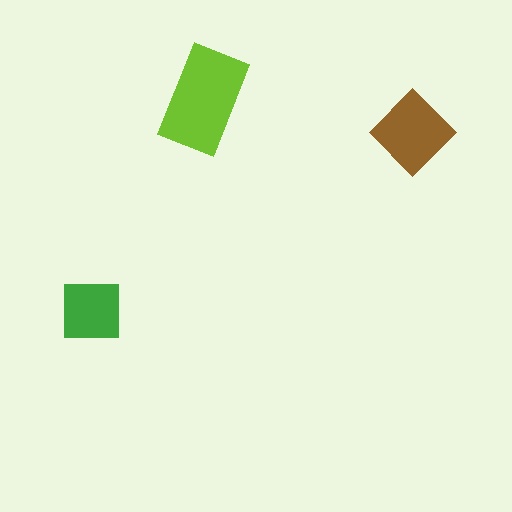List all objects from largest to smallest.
The lime rectangle, the brown diamond, the green square.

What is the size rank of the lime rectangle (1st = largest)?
1st.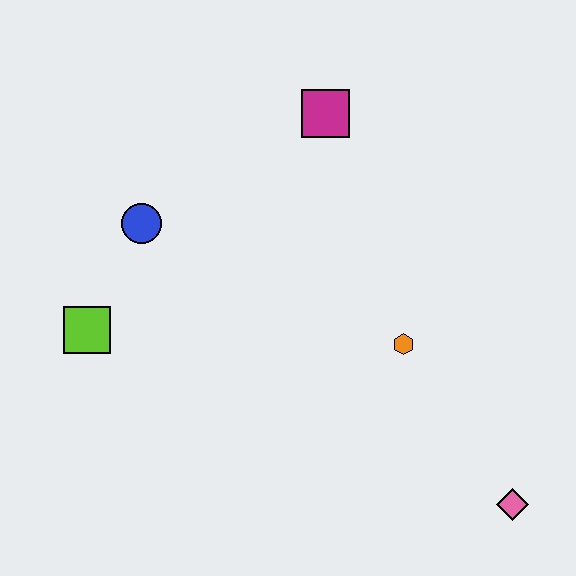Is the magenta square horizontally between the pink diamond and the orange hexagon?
No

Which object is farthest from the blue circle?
The pink diamond is farthest from the blue circle.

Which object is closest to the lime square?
The blue circle is closest to the lime square.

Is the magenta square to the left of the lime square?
No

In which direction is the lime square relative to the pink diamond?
The lime square is to the left of the pink diamond.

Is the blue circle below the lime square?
No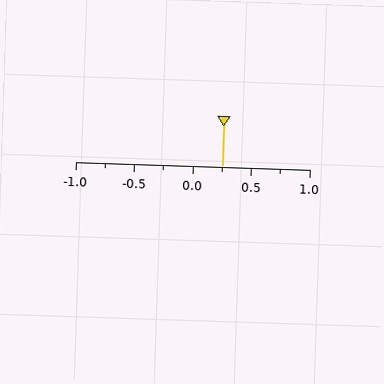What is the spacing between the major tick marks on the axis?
The major ticks are spaced 0.5 apart.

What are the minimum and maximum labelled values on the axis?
The axis runs from -1.0 to 1.0.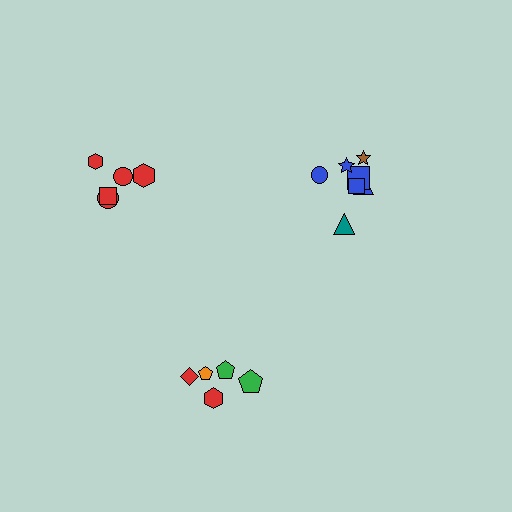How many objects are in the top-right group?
There are 7 objects.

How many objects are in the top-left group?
There are 5 objects.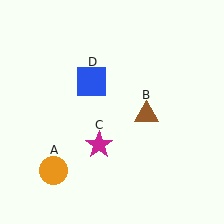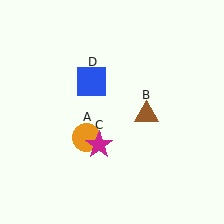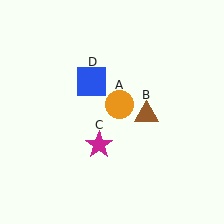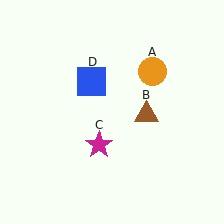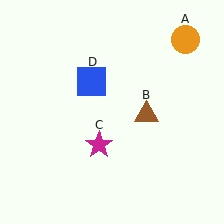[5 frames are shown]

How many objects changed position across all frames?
1 object changed position: orange circle (object A).